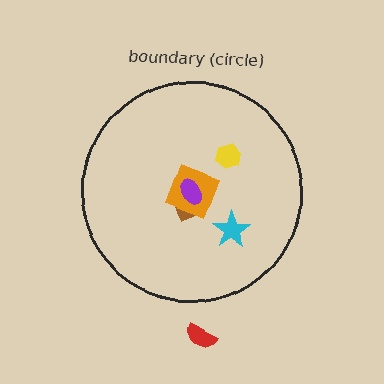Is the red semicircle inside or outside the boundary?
Outside.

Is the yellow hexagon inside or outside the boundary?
Inside.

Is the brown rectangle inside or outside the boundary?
Inside.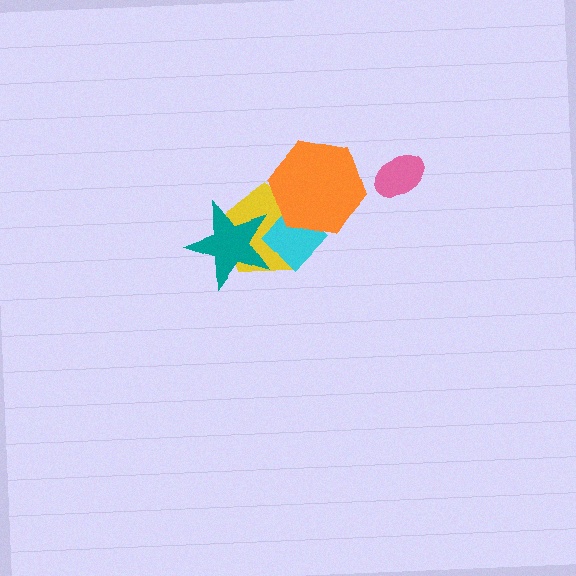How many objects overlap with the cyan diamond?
3 objects overlap with the cyan diamond.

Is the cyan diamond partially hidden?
Yes, it is partially covered by another shape.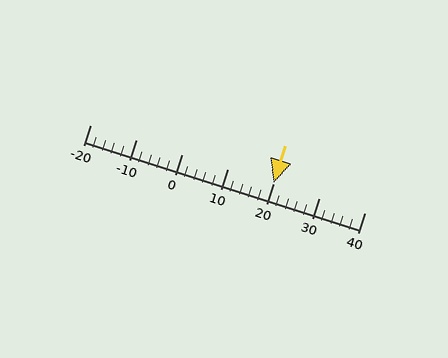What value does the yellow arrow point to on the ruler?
The yellow arrow points to approximately 20.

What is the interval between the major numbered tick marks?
The major tick marks are spaced 10 units apart.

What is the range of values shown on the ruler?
The ruler shows values from -20 to 40.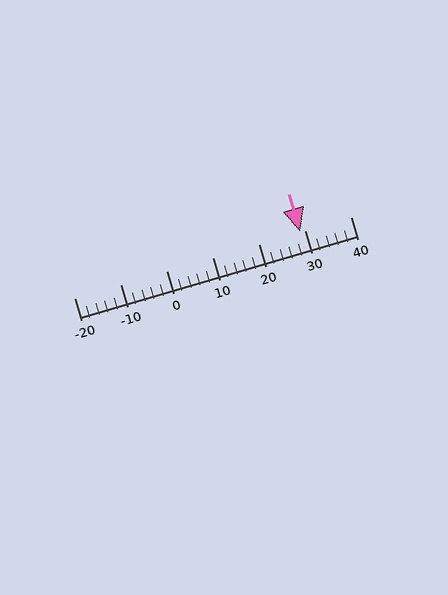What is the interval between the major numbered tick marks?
The major tick marks are spaced 10 units apart.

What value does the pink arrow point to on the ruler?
The pink arrow points to approximately 29.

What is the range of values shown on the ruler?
The ruler shows values from -20 to 40.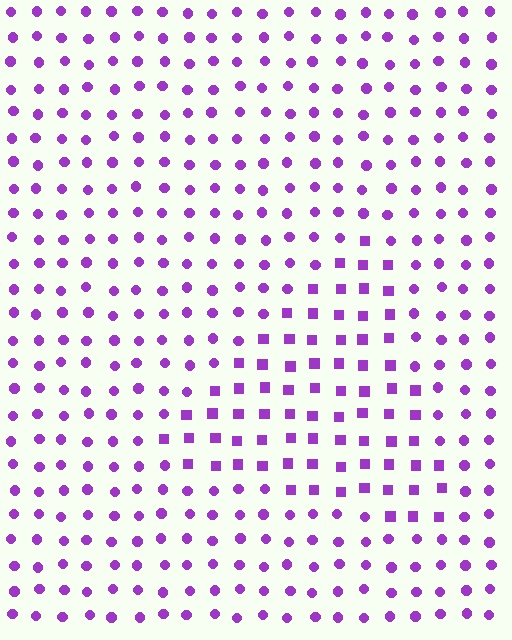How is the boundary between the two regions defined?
The boundary is defined by a change in element shape: squares inside vs. circles outside. All elements share the same color and spacing.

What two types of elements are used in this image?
The image uses squares inside the triangle region and circles outside it.